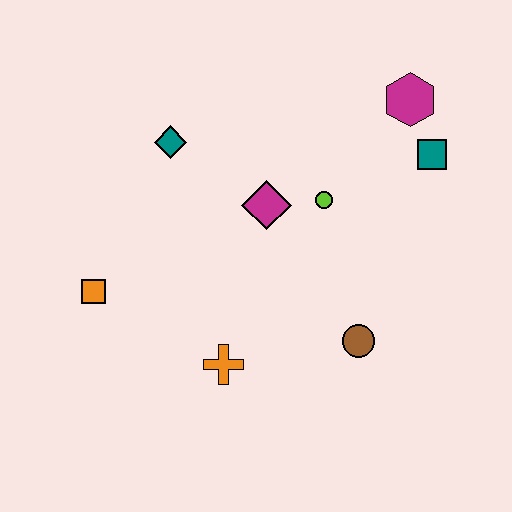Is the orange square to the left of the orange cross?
Yes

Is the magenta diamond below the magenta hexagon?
Yes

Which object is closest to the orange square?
The orange cross is closest to the orange square.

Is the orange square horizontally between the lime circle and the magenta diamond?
No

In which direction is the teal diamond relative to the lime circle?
The teal diamond is to the left of the lime circle.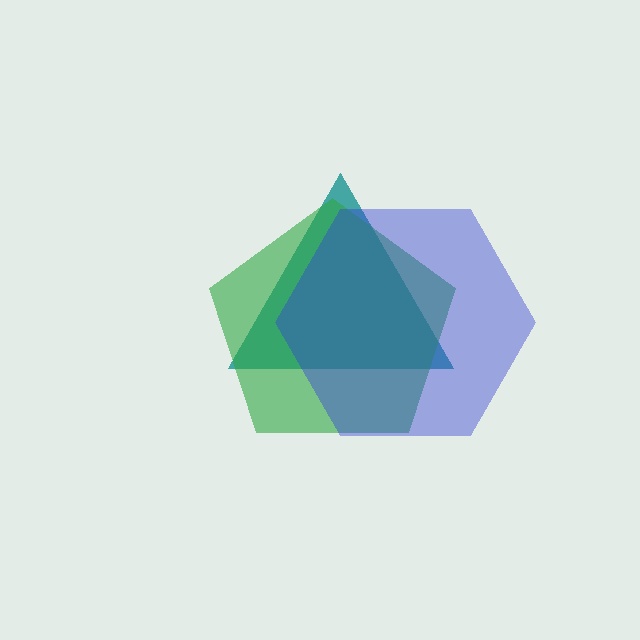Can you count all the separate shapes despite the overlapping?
Yes, there are 3 separate shapes.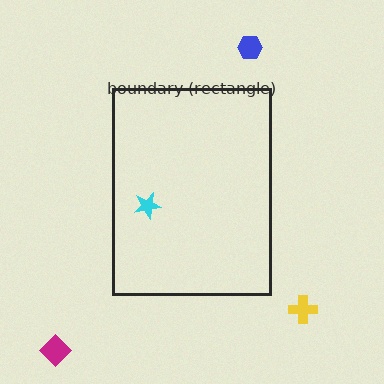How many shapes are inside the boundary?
1 inside, 3 outside.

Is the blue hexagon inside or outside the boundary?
Outside.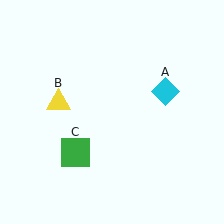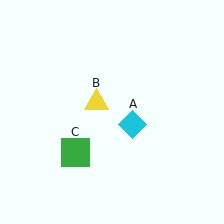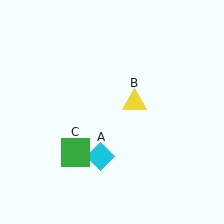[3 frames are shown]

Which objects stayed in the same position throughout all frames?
Green square (object C) remained stationary.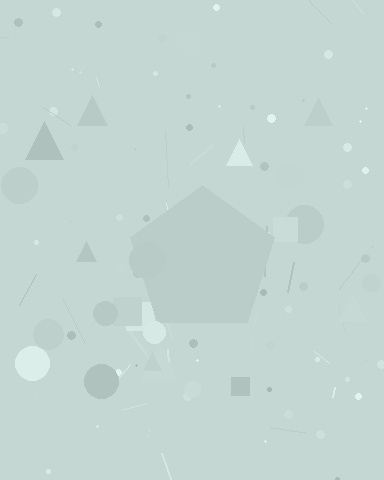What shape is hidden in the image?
A pentagon is hidden in the image.